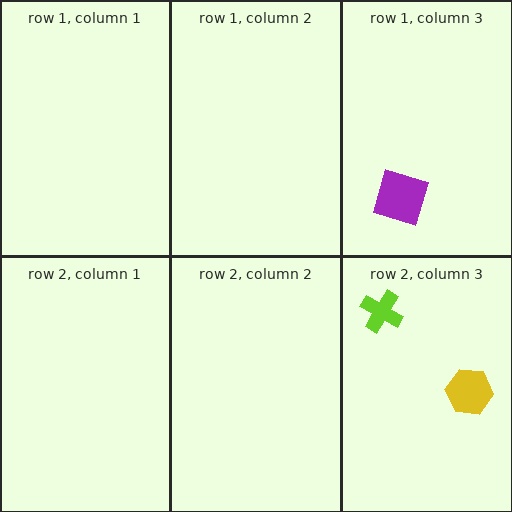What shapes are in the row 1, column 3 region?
The purple square.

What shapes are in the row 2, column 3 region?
The lime cross, the yellow hexagon.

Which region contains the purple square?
The row 1, column 3 region.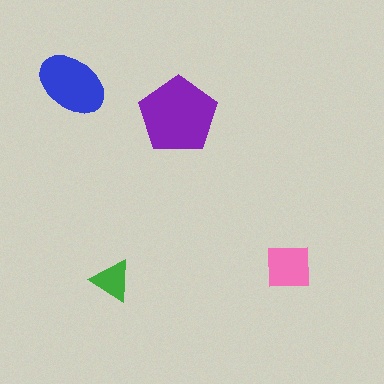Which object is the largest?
The purple pentagon.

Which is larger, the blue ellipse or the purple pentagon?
The purple pentagon.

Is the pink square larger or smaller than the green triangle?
Larger.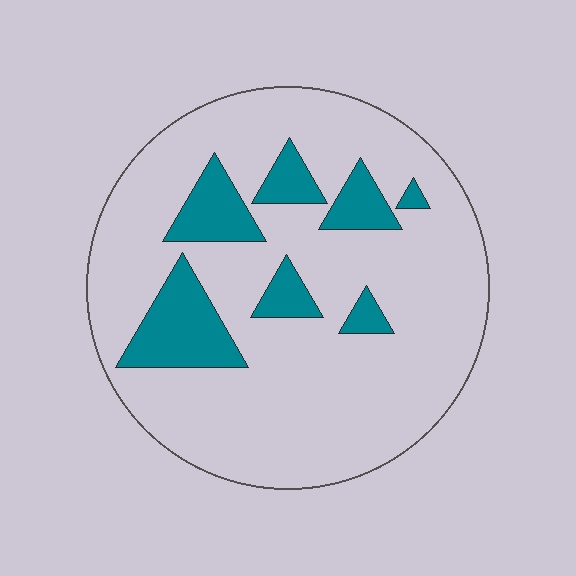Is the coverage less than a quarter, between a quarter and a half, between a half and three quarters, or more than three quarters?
Less than a quarter.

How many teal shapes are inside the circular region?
7.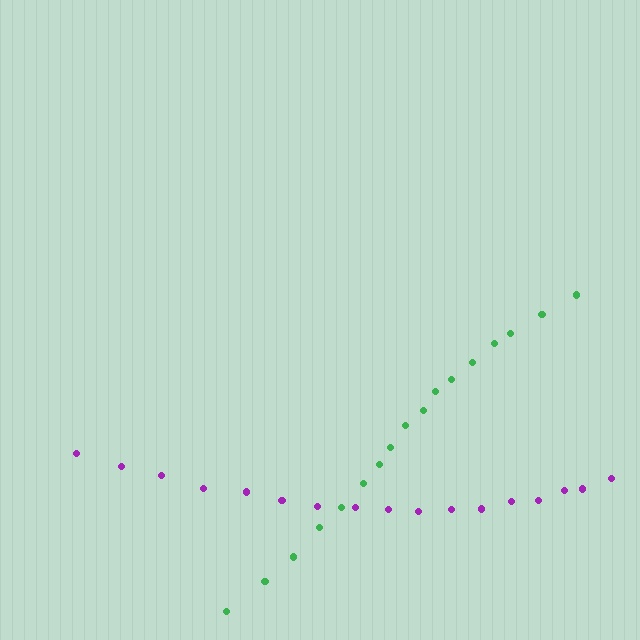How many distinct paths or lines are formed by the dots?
There are 2 distinct paths.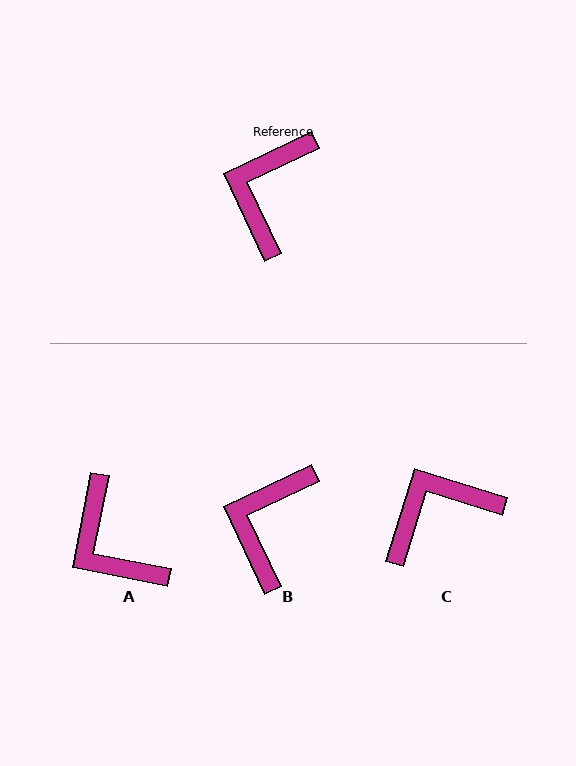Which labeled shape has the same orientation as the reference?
B.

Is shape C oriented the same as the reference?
No, it is off by about 43 degrees.